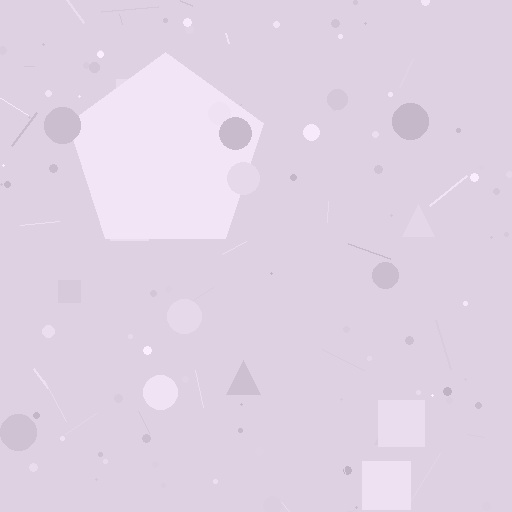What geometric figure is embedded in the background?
A pentagon is embedded in the background.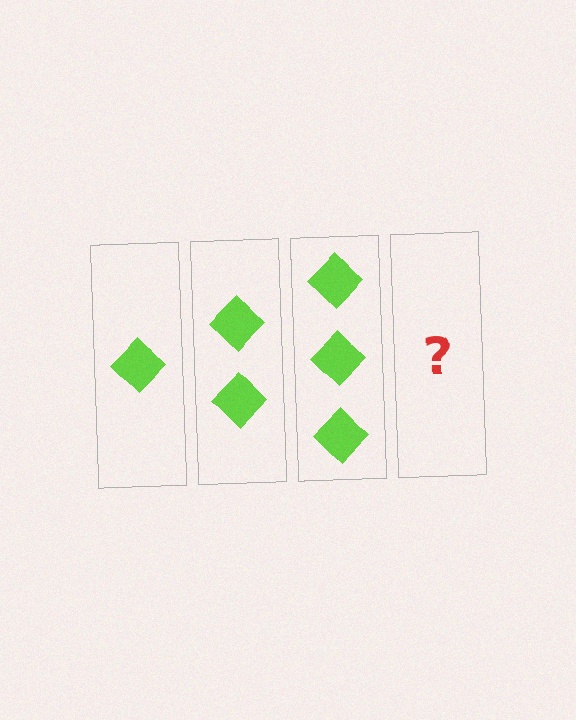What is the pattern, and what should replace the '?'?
The pattern is that each step adds one more diamond. The '?' should be 4 diamonds.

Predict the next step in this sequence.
The next step is 4 diamonds.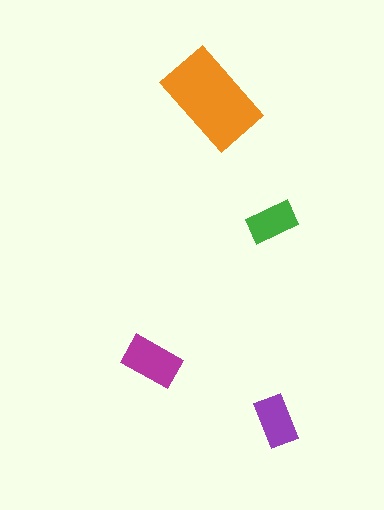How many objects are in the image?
There are 4 objects in the image.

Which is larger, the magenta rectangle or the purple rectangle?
The magenta one.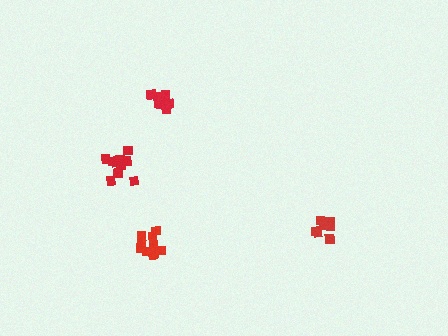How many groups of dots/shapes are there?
There are 4 groups.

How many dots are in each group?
Group 1: 13 dots, Group 2: 9 dots, Group 3: 10 dots, Group 4: 13 dots (45 total).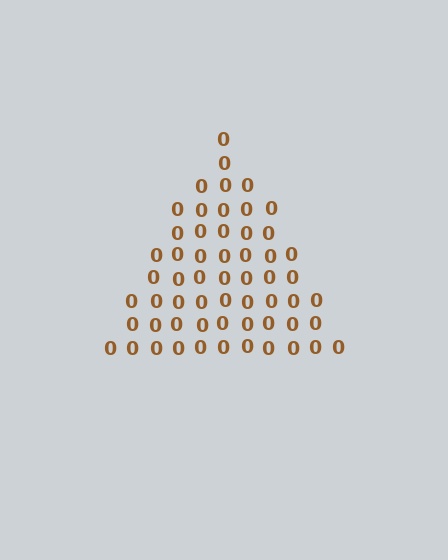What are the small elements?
The small elements are digit 0's.